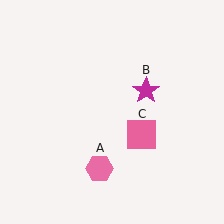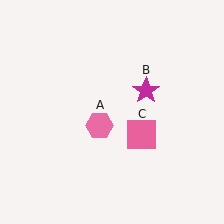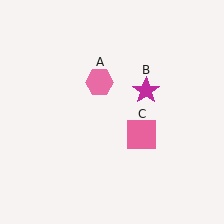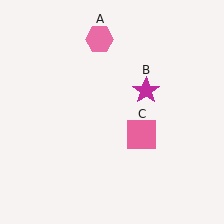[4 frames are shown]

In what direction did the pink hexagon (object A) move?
The pink hexagon (object A) moved up.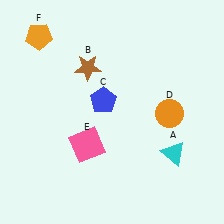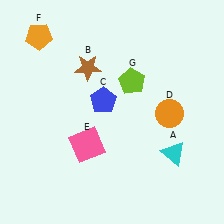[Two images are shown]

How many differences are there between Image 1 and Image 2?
There is 1 difference between the two images.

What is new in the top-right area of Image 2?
A lime pentagon (G) was added in the top-right area of Image 2.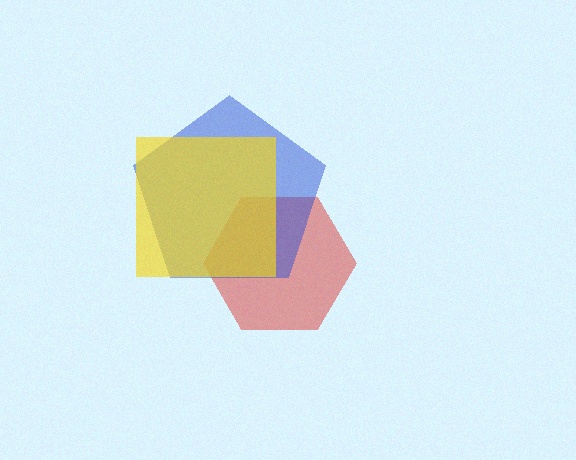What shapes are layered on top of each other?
The layered shapes are: a red hexagon, a blue pentagon, a yellow square.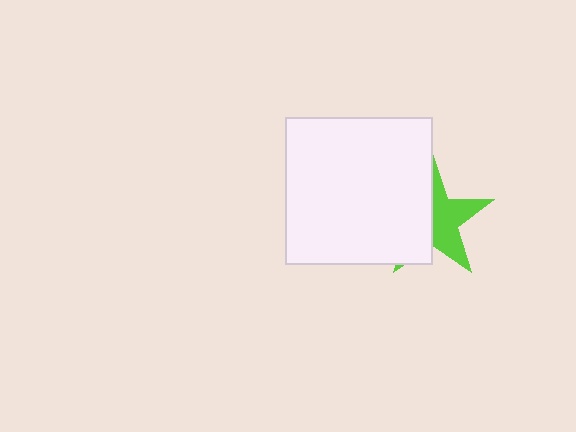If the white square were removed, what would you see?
You would see the complete lime star.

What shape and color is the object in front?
The object in front is a white square.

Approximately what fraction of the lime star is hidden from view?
Roughly 51% of the lime star is hidden behind the white square.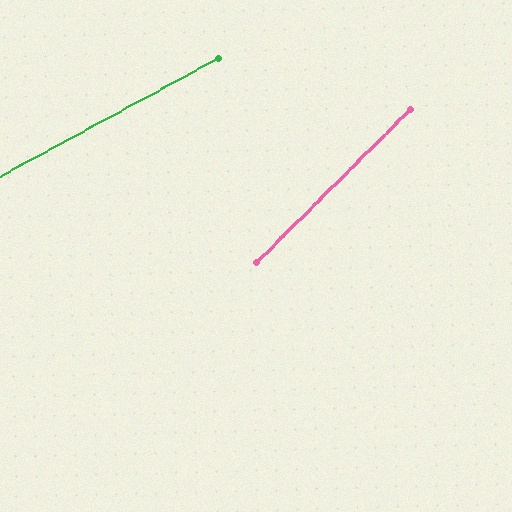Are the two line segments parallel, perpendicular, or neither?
Neither parallel nor perpendicular — they differ by about 16°.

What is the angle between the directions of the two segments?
Approximately 16 degrees.